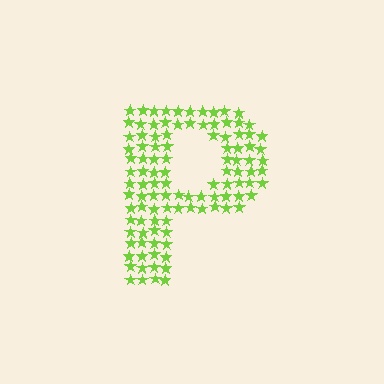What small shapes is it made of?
It is made of small stars.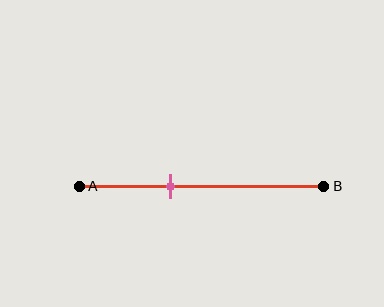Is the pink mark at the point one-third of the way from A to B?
No, the mark is at about 35% from A, not at the 33% one-third point.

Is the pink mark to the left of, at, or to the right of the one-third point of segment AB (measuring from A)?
The pink mark is to the right of the one-third point of segment AB.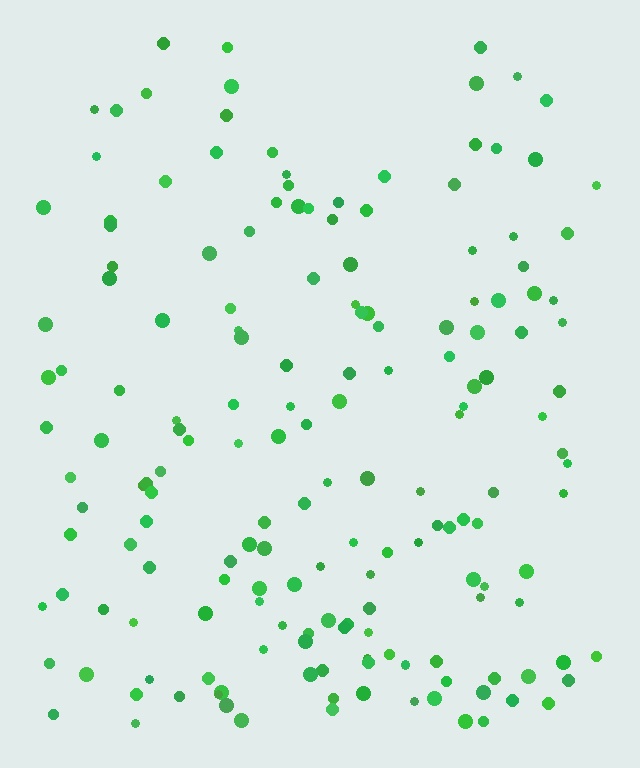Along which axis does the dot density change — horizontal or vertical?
Vertical.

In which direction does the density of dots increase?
From top to bottom, with the bottom side densest.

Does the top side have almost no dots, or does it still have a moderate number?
Still a moderate number, just noticeably fewer than the bottom.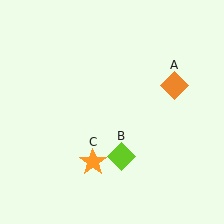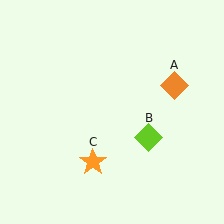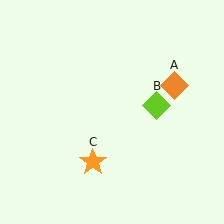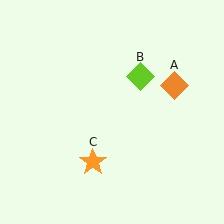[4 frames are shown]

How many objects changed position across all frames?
1 object changed position: lime diamond (object B).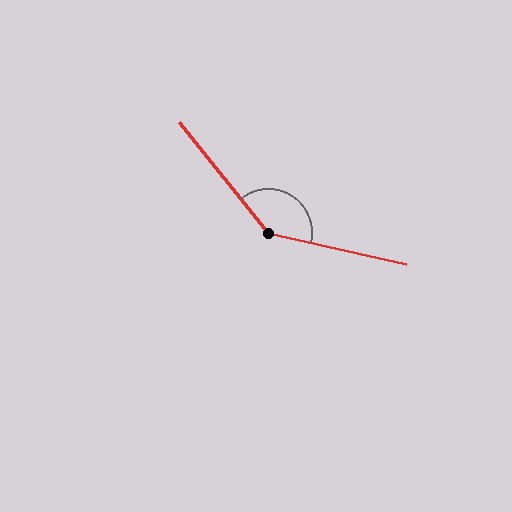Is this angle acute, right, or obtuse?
It is obtuse.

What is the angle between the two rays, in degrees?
Approximately 142 degrees.